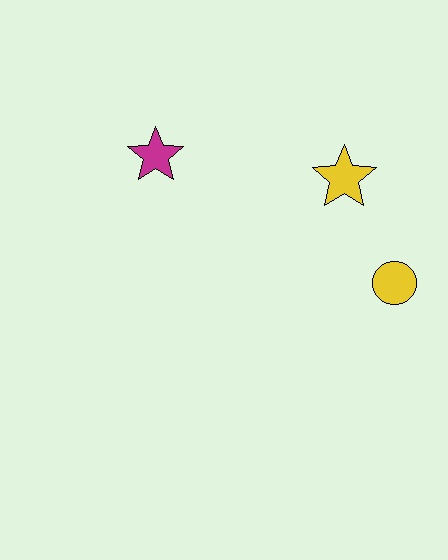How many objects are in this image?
There are 3 objects.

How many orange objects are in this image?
There are no orange objects.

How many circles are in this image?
There is 1 circle.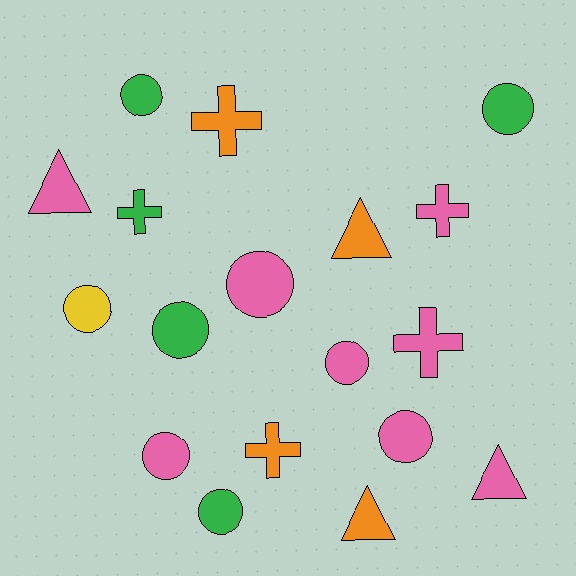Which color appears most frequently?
Pink, with 8 objects.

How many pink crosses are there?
There are 2 pink crosses.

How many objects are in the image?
There are 18 objects.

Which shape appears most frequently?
Circle, with 9 objects.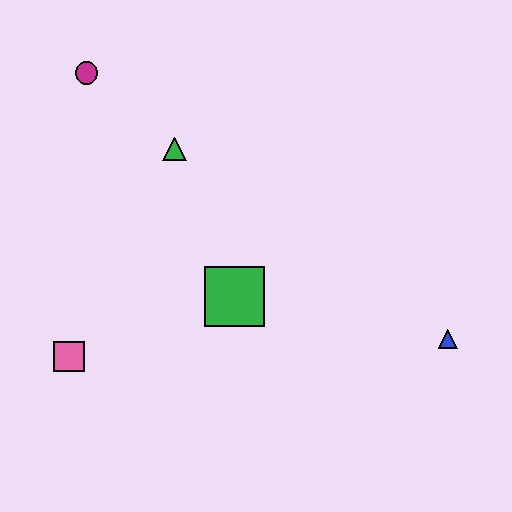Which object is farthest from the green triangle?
The blue triangle is farthest from the green triangle.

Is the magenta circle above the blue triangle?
Yes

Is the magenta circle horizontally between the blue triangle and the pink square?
Yes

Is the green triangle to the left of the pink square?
No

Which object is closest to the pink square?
The green square is closest to the pink square.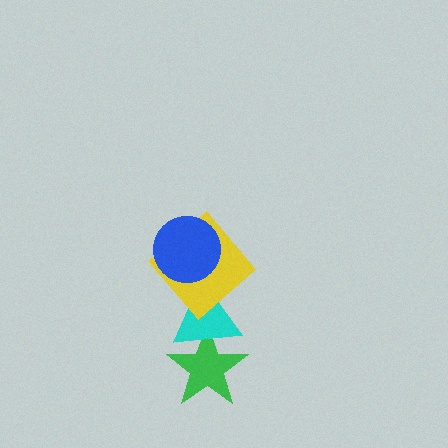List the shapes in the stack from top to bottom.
From top to bottom: the blue circle, the yellow diamond, the cyan triangle, the green star.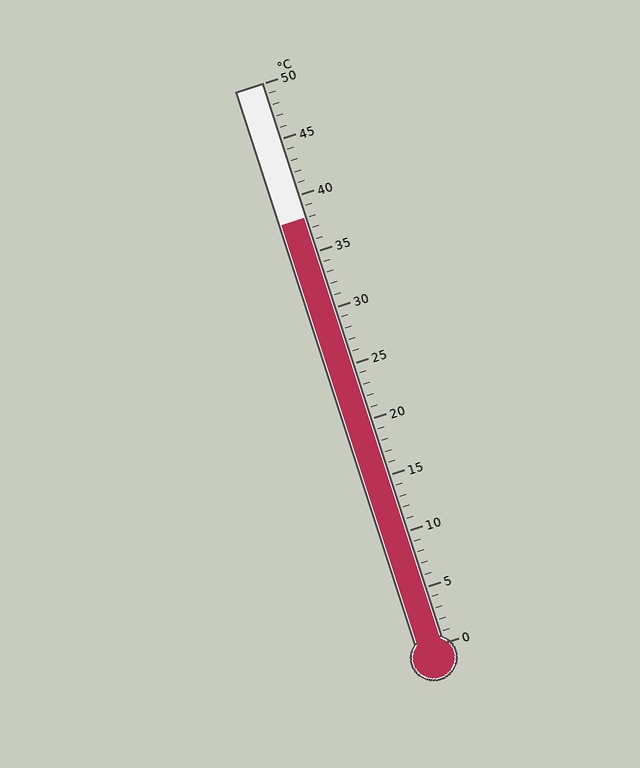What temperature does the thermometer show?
The thermometer shows approximately 38°C.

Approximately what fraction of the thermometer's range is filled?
The thermometer is filled to approximately 75% of its range.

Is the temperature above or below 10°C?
The temperature is above 10°C.